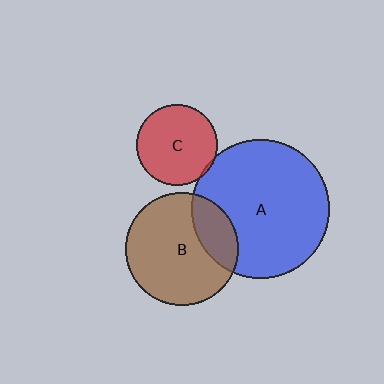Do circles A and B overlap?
Yes.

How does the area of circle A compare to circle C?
Approximately 2.9 times.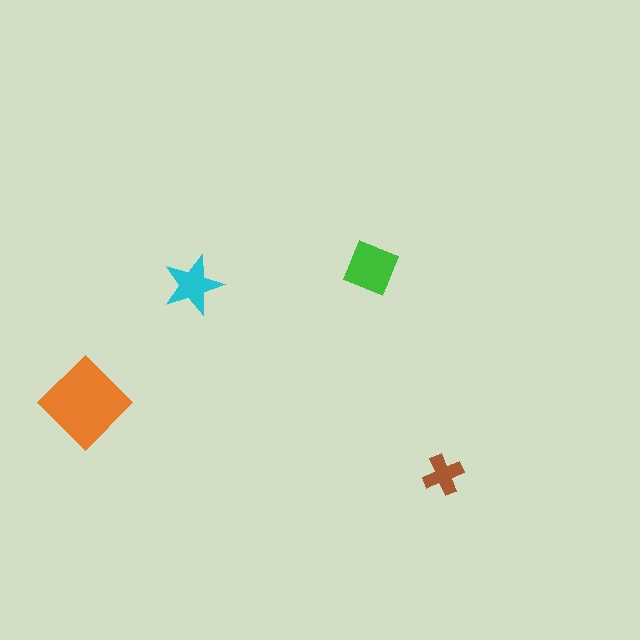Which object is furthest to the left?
The orange diamond is leftmost.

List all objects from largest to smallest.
The orange diamond, the green square, the cyan star, the brown cross.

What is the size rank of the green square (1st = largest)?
2nd.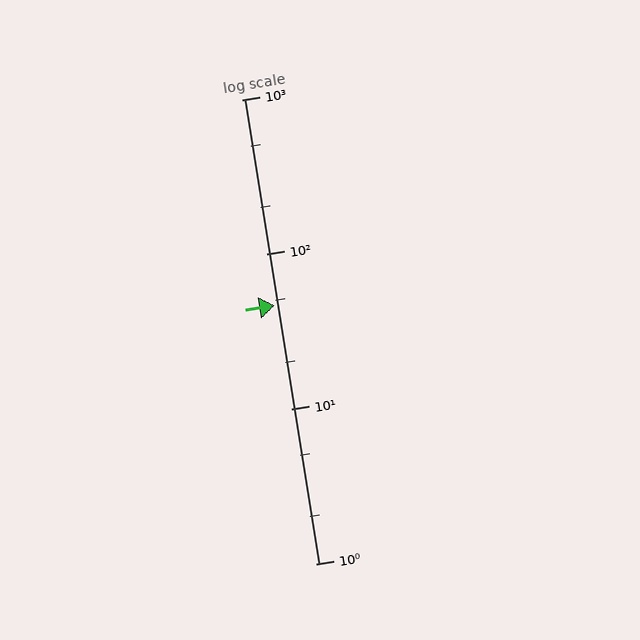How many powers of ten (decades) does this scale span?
The scale spans 3 decades, from 1 to 1000.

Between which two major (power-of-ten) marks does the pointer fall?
The pointer is between 10 and 100.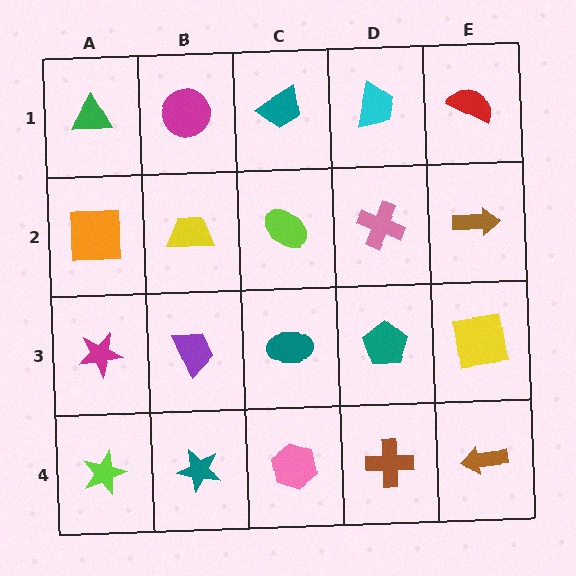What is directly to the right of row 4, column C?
A brown cross.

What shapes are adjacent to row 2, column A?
A green triangle (row 1, column A), a magenta star (row 3, column A), a yellow trapezoid (row 2, column B).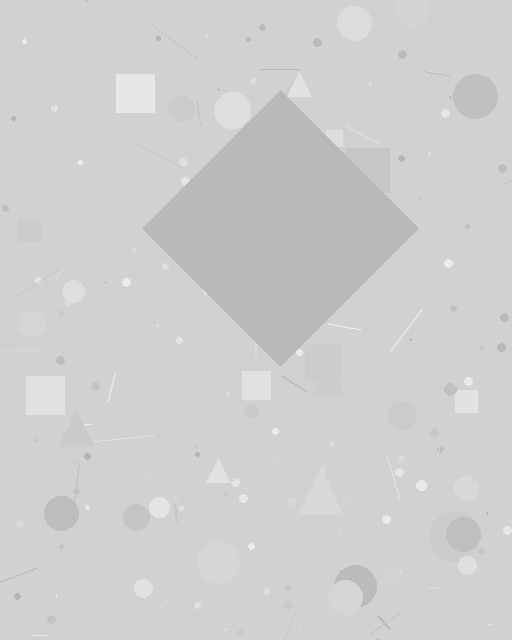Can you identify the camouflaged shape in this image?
The camouflaged shape is a diamond.